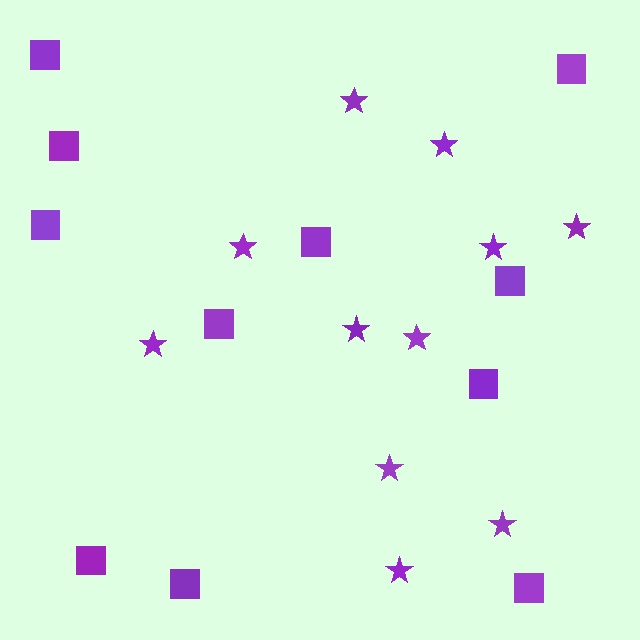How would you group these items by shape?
There are 2 groups: one group of squares (11) and one group of stars (11).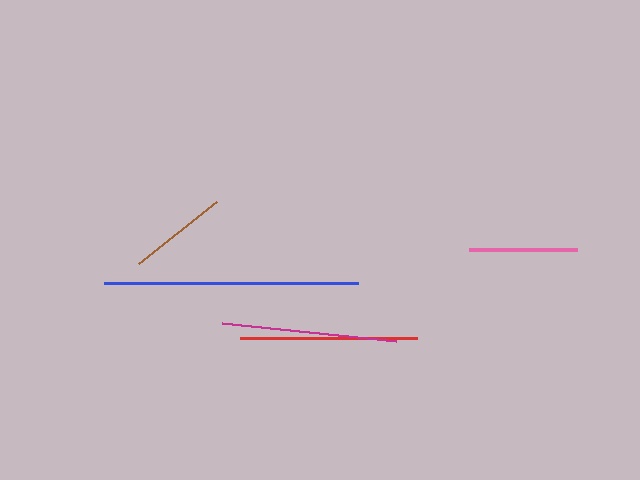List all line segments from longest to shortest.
From longest to shortest: blue, red, magenta, pink, brown.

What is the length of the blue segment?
The blue segment is approximately 254 pixels long.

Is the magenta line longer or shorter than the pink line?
The magenta line is longer than the pink line.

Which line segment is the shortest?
The brown line is the shortest at approximately 100 pixels.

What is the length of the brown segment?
The brown segment is approximately 100 pixels long.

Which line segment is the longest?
The blue line is the longest at approximately 254 pixels.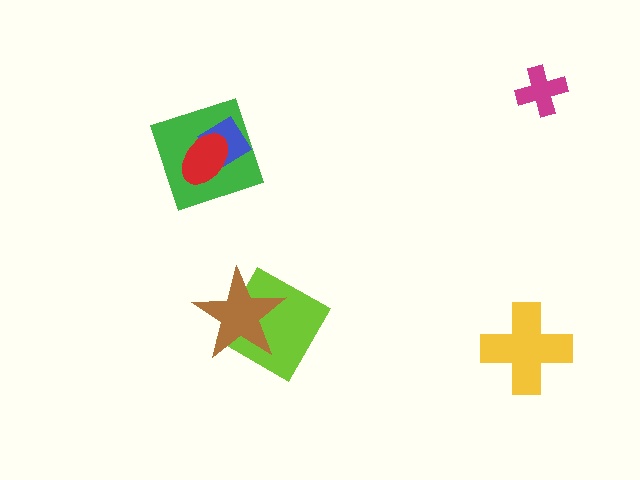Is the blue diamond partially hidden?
Yes, it is partially covered by another shape.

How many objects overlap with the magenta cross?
0 objects overlap with the magenta cross.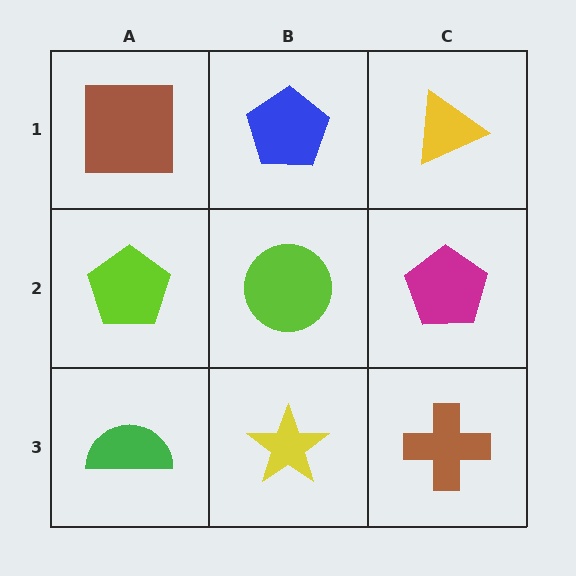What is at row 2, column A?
A lime pentagon.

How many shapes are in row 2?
3 shapes.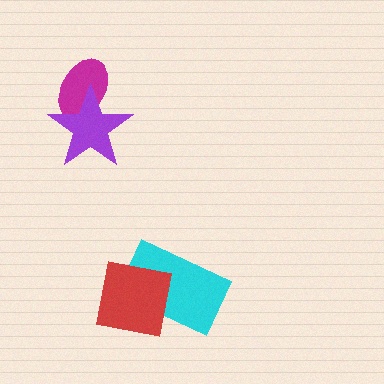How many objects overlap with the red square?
1 object overlaps with the red square.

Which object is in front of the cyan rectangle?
The red square is in front of the cyan rectangle.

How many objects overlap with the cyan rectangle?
1 object overlaps with the cyan rectangle.